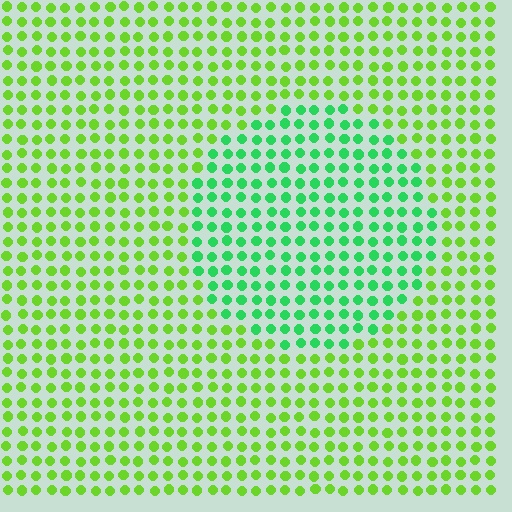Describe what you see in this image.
The image is filled with small lime elements in a uniform arrangement. A circle-shaped region is visible where the elements are tinted to a slightly different hue, forming a subtle color boundary.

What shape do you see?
I see a circle.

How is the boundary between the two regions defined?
The boundary is defined purely by a slight shift in hue (about 40 degrees). Spacing, size, and orientation are identical on both sides.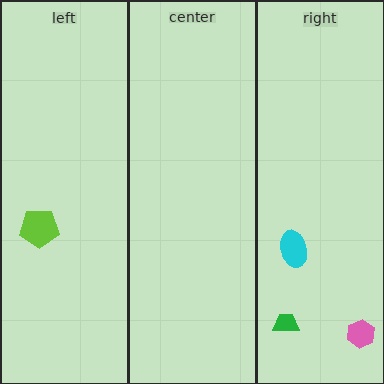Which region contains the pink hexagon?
The right region.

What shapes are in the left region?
The lime pentagon.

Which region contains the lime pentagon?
The left region.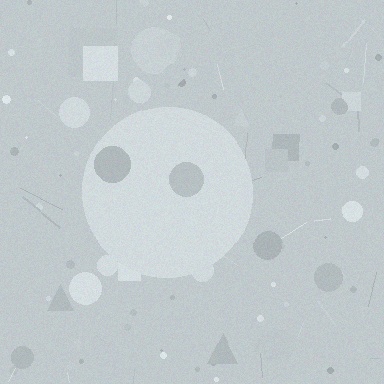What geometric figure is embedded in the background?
A circle is embedded in the background.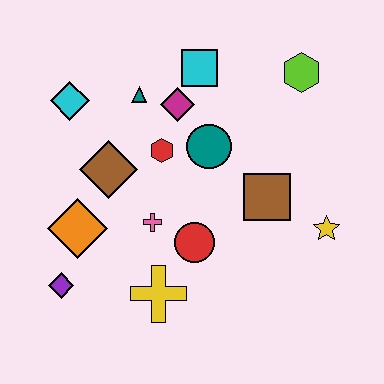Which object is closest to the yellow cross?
The red circle is closest to the yellow cross.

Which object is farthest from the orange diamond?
The lime hexagon is farthest from the orange diamond.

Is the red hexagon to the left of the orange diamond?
No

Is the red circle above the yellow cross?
Yes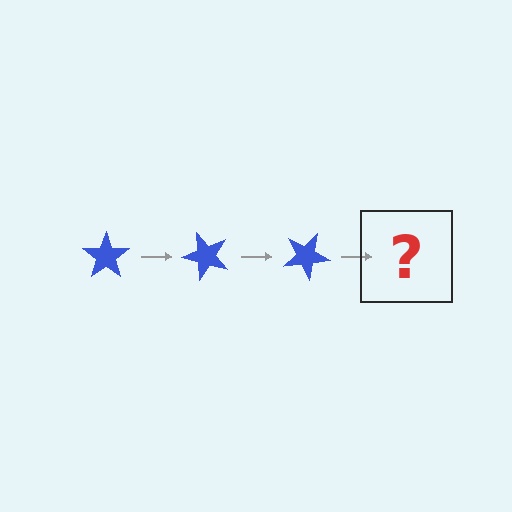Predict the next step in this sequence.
The next step is a blue star rotated 150 degrees.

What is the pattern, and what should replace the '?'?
The pattern is that the star rotates 50 degrees each step. The '?' should be a blue star rotated 150 degrees.